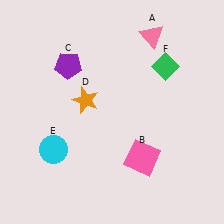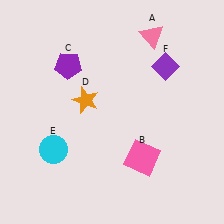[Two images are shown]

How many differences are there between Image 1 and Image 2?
There is 1 difference between the two images.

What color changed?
The diamond (F) changed from green in Image 1 to purple in Image 2.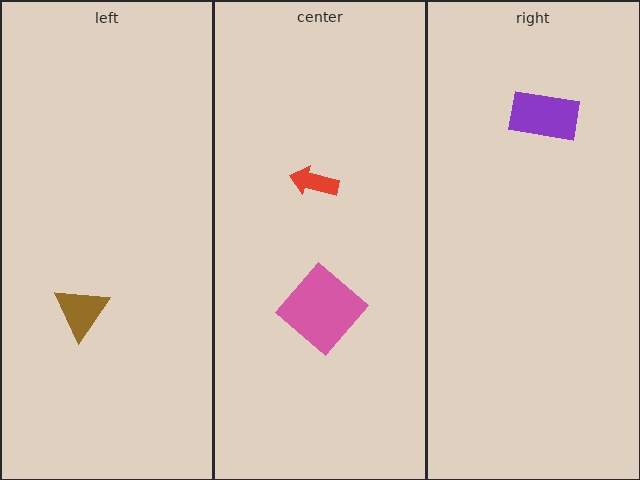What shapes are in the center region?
The red arrow, the pink diamond.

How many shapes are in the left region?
1.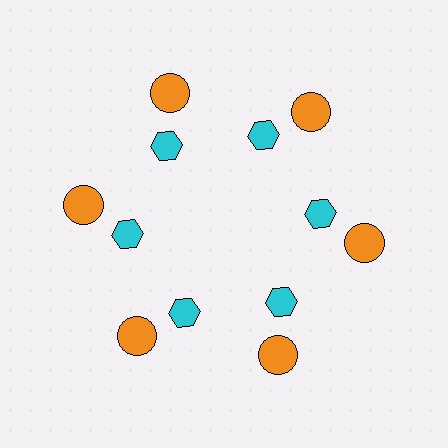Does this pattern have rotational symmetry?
Yes, this pattern has 6-fold rotational symmetry. It looks the same after rotating 60 degrees around the center.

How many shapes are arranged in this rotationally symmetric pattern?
There are 12 shapes, arranged in 6 groups of 2.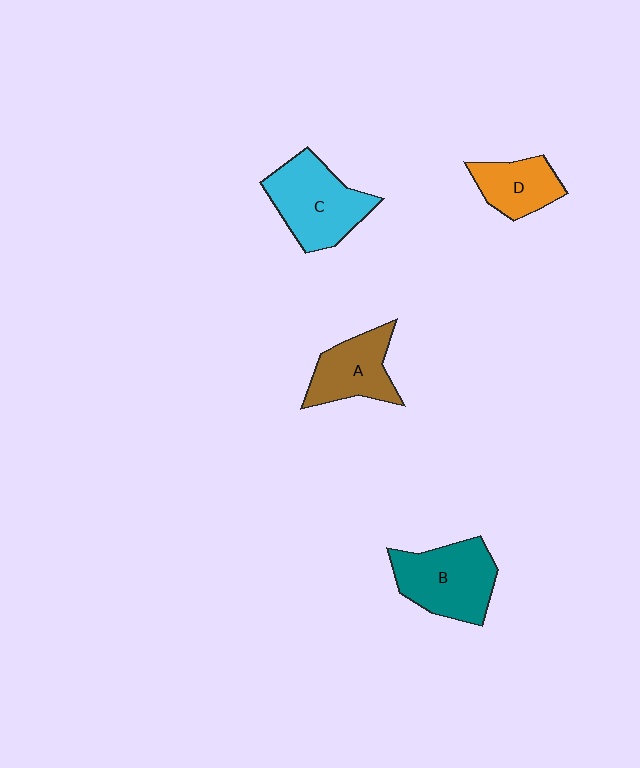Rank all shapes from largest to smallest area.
From largest to smallest: C (cyan), B (teal), A (brown), D (orange).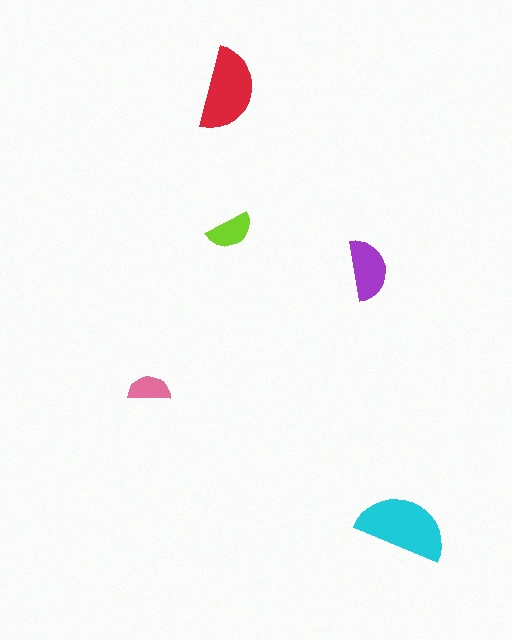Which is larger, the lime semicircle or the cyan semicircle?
The cyan one.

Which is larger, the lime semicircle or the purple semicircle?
The purple one.